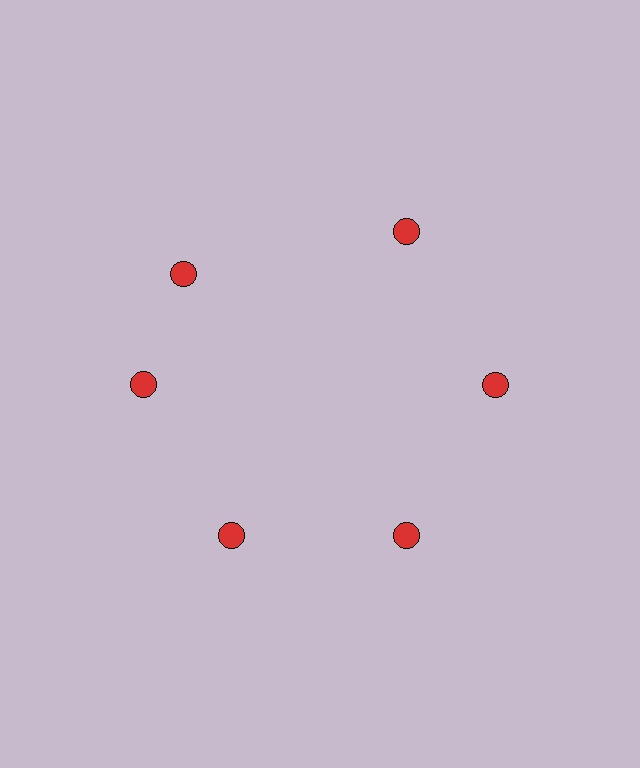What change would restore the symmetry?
The symmetry would be restored by rotating it back into even spacing with its neighbors so that all 6 circles sit at equal angles and equal distance from the center.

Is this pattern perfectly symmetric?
No. The 6 red circles are arranged in a ring, but one element near the 11 o'clock position is rotated out of alignment along the ring, breaking the 6-fold rotational symmetry.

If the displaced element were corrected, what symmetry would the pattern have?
It would have 6-fold rotational symmetry — the pattern would map onto itself every 60 degrees.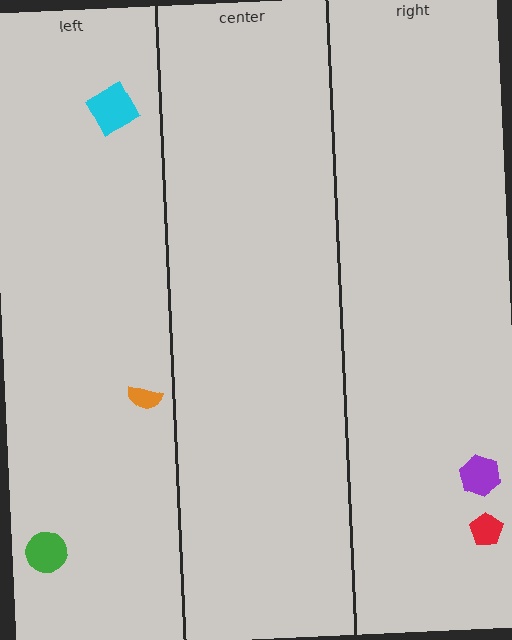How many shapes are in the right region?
2.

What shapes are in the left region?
The orange semicircle, the green circle, the cyan square.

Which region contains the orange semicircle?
The left region.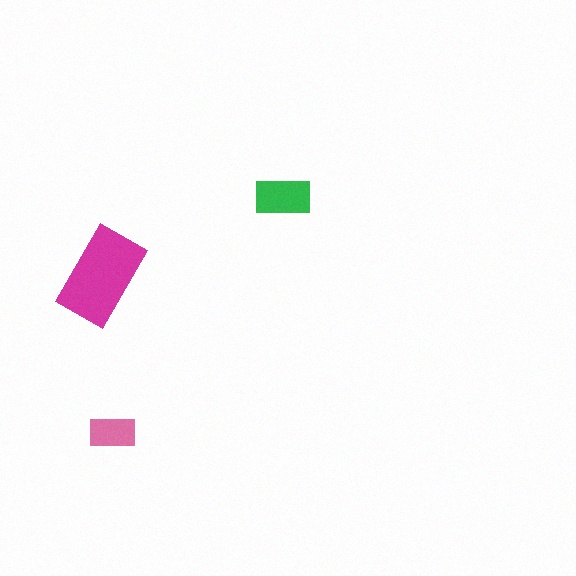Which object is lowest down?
The pink rectangle is bottommost.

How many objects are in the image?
There are 3 objects in the image.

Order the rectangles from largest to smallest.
the magenta one, the green one, the pink one.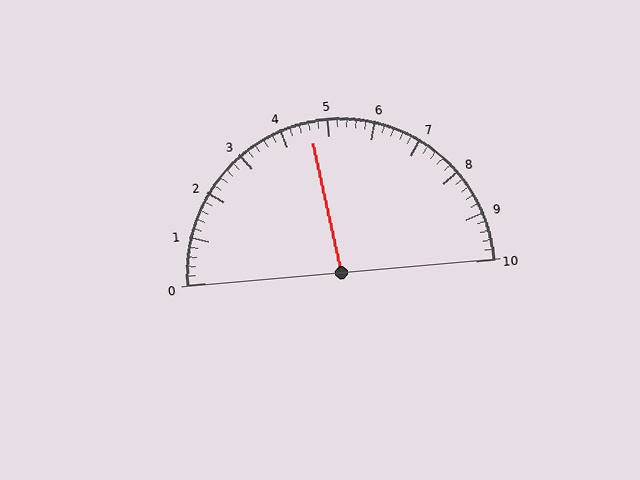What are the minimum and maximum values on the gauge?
The gauge ranges from 0 to 10.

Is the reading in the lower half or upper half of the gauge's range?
The reading is in the lower half of the range (0 to 10).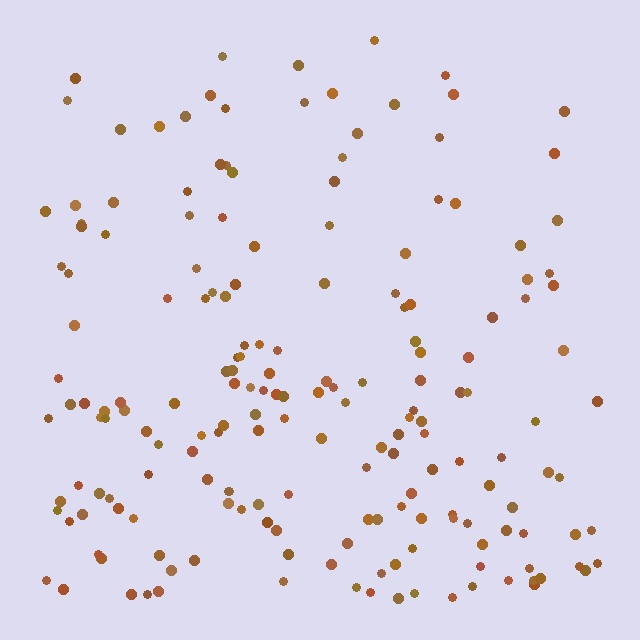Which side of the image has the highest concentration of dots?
The bottom.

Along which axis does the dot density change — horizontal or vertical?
Vertical.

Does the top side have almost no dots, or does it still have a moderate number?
Still a moderate number, just noticeably fewer than the bottom.